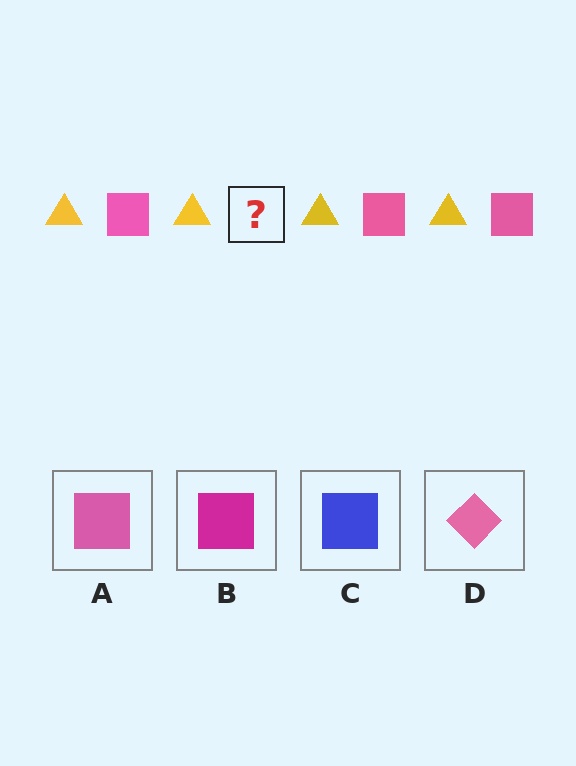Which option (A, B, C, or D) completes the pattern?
A.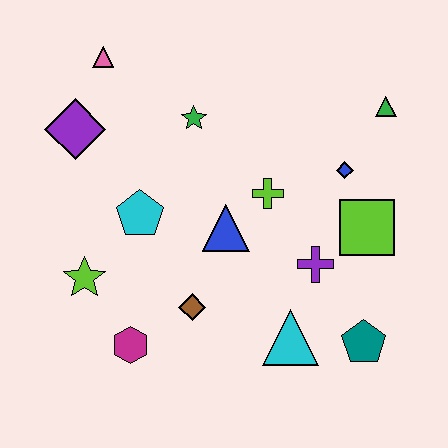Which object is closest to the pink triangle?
The purple diamond is closest to the pink triangle.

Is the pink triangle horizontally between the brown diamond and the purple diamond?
Yes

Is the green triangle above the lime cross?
Yes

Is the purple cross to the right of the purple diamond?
Yes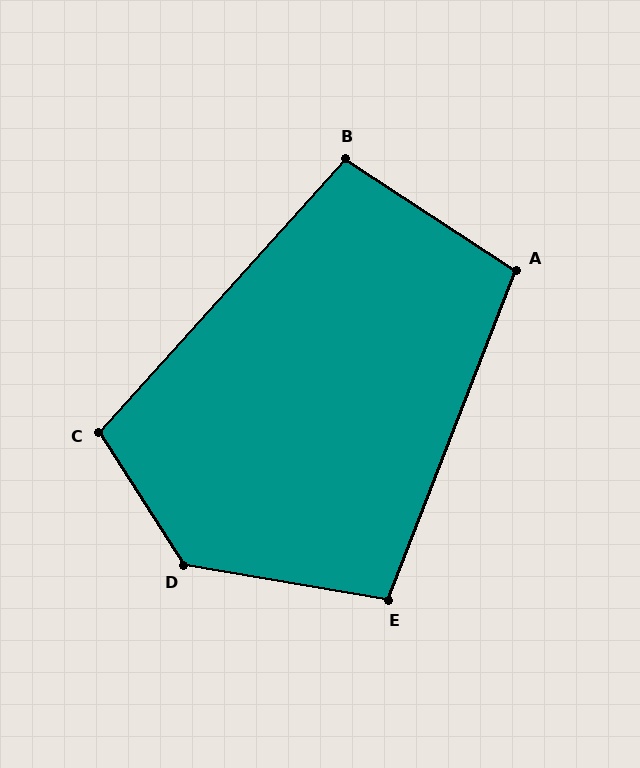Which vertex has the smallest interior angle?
B, at approximately 99 degrees.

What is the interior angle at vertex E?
Approximately 102 degrees (obtuse).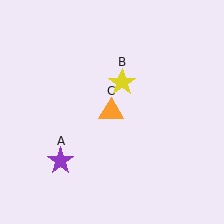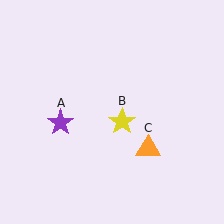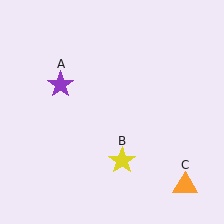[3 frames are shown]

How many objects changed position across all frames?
3 objects changed position: purple star (object A), yellow star (object B), orange triangle (object C).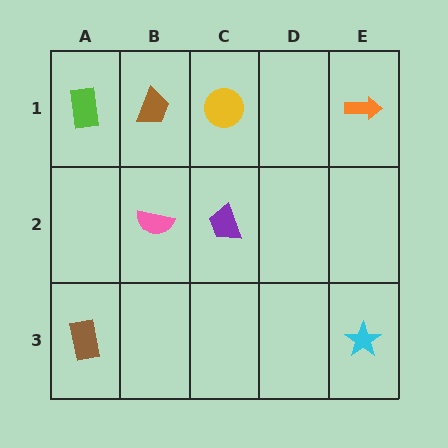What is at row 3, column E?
A cyan star.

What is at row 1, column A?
A lime rectangle.